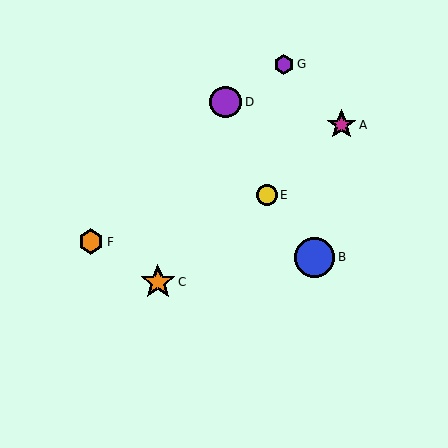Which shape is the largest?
The blue circle (labeled B) is the largest.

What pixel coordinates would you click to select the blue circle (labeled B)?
Click at (315, 257) to select the blue circle B.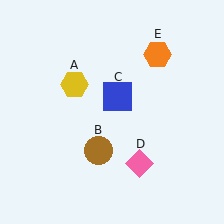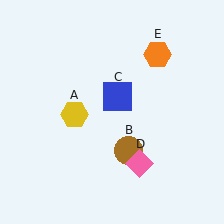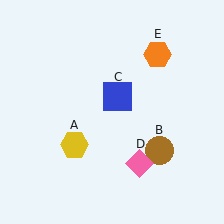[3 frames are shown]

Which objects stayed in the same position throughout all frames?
Blue square (object C) and pink diamond (object D) and orange hexagon (object E) remained stationary.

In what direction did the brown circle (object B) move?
The brown circle (object B) moved right.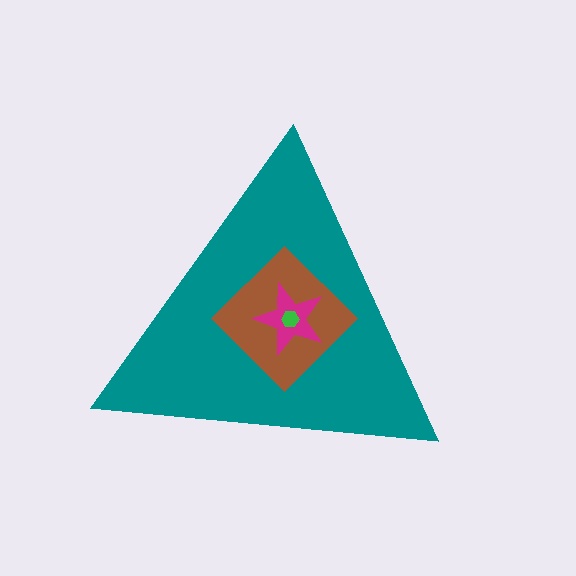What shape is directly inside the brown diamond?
The magenta star.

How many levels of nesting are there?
4.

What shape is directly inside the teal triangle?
The brown diamond.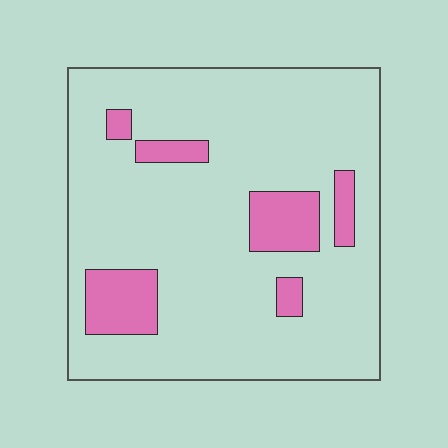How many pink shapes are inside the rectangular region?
6.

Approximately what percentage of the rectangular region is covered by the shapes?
Approximately 15%.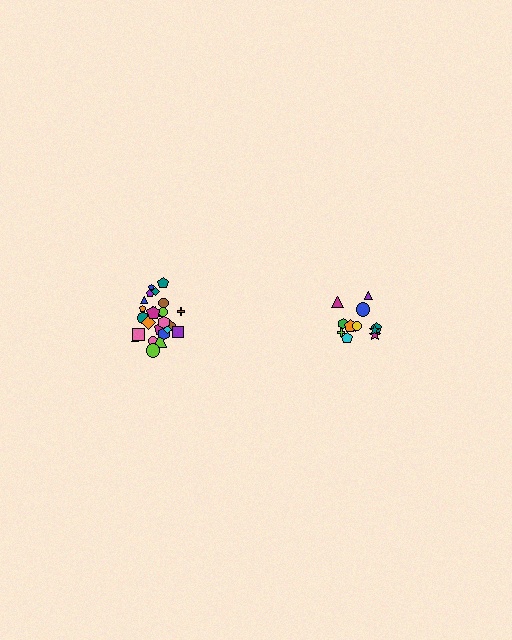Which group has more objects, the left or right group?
The left group.